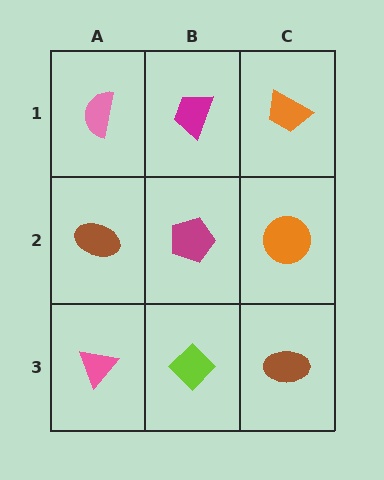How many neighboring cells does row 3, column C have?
2.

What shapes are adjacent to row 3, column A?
A brown ellipse (row 2, column A), a lime diamond (row 3, column B).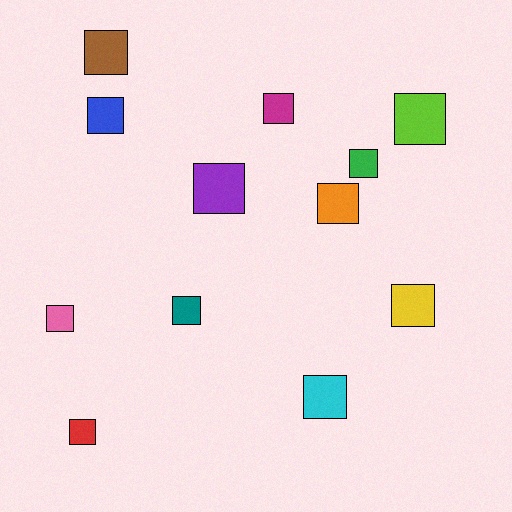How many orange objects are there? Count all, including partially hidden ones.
There is 1 orange object.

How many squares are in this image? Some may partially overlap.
There are 12 squares.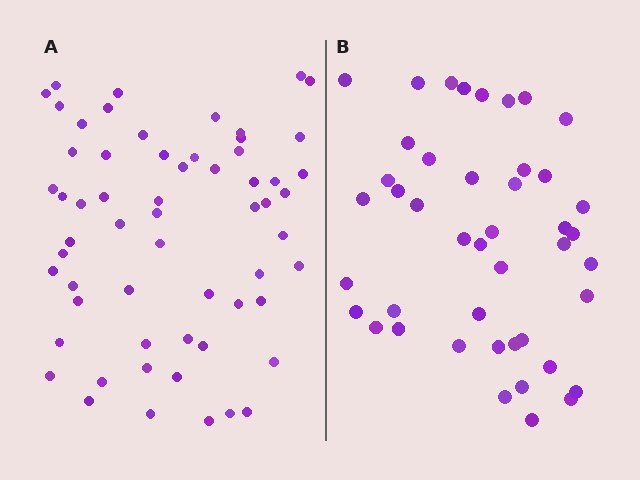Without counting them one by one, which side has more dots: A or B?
Region A (the left region) has more dots.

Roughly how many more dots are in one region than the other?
Region A has approximately 15 more dots than region B.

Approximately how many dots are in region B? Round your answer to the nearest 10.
About 40 dots. (The exact count is 44, which rounds to 40.)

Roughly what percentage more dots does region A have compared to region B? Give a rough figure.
About 35% more.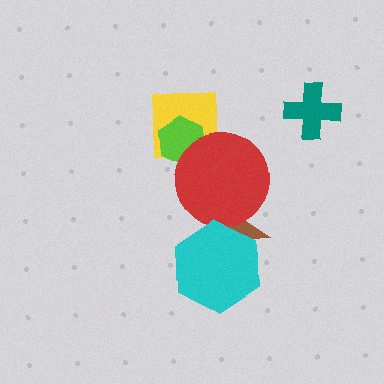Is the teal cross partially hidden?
No, no other shape covers it.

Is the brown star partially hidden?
Yes, it is partially covered by another shape.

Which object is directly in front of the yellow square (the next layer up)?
The lime hexagon is directly in front of the yellow square.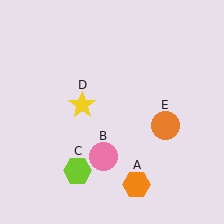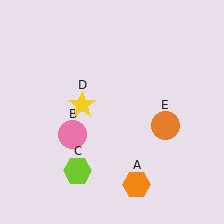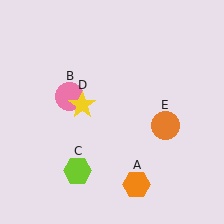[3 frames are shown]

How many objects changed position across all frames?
1 object changed position: pink circle (object B).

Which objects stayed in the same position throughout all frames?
Orange hexagon (object A) and lime hexagon (object C) and yellow star (object D) and orange circle (object E) remained stationary.